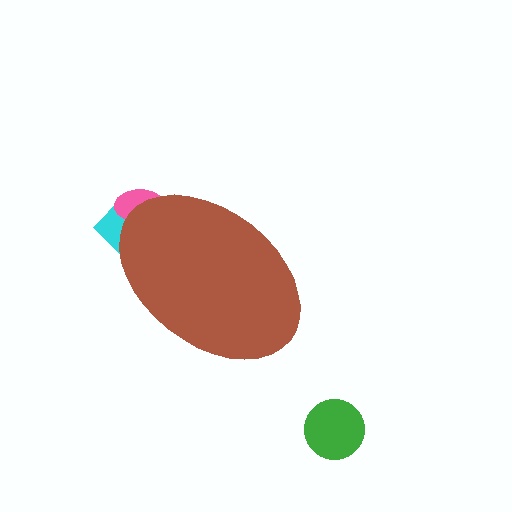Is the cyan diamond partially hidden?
Yes, the cyan diamond is partially hidden behind the brown ellipse.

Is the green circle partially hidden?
No, the green circle is fully visible.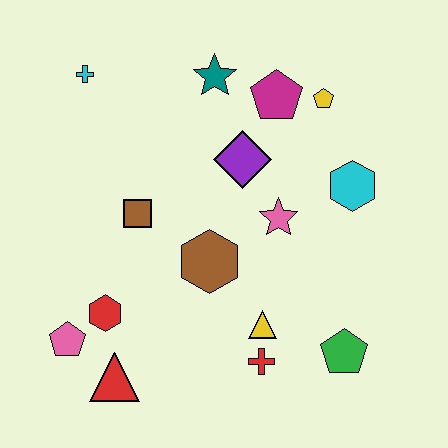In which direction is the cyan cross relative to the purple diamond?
The cyan cross is to the left of the purple diamond.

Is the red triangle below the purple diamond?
Yes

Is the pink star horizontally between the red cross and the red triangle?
No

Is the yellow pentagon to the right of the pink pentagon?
Yes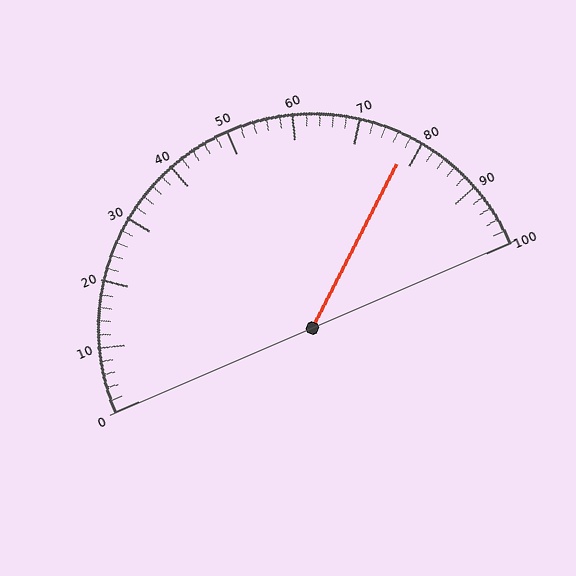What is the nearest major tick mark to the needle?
The nearest major tick mark is 80.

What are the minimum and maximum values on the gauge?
The gauge ranges from 0 to 100.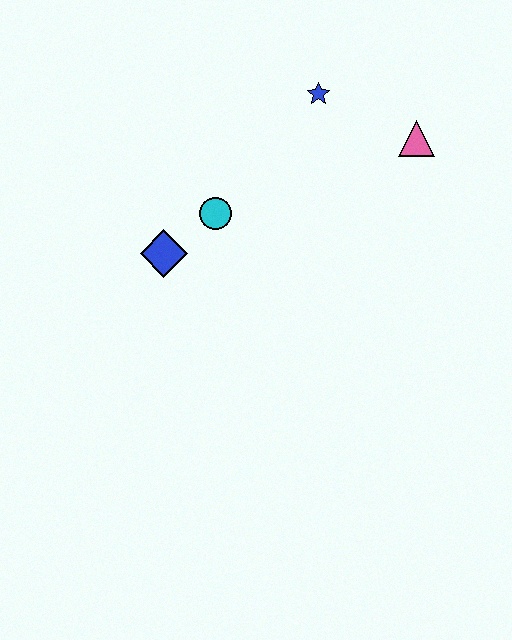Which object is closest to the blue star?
The pink triangle is closest to the blue star.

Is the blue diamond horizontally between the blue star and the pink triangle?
No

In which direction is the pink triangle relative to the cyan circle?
The pink triangle is to the right of the cyan circle.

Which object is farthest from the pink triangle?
The blue diamond is farthest from the pink triangle.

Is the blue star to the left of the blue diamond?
No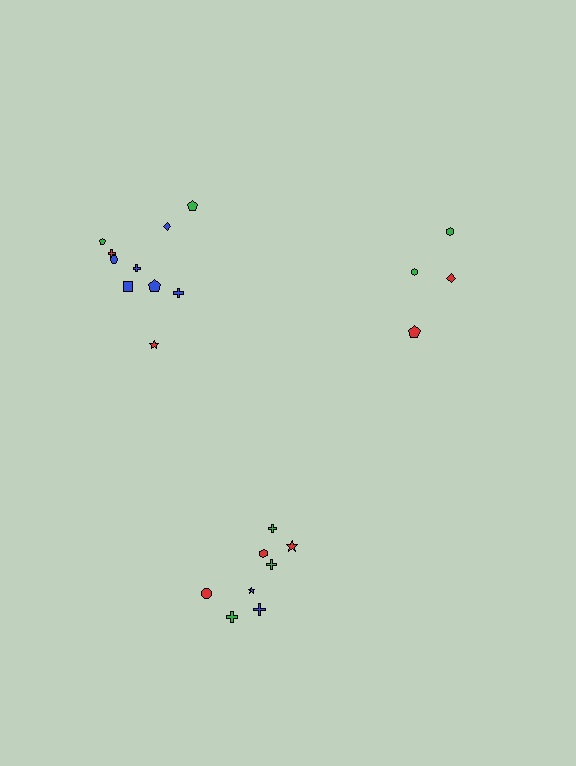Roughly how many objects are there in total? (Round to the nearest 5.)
Roughly 20 objects in total.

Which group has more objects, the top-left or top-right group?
The top-left group.